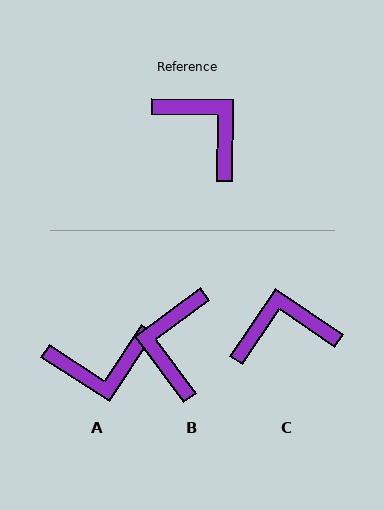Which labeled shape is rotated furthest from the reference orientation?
B, about 127 degrees away.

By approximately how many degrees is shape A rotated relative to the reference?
Approximately 122 degrees clockwise.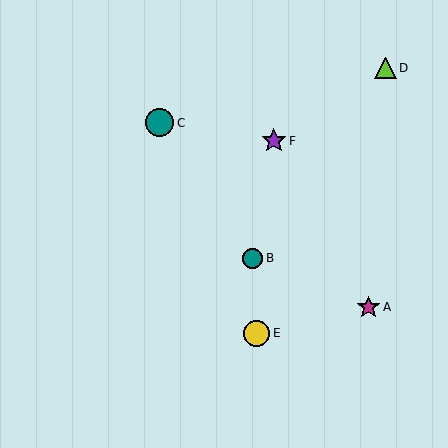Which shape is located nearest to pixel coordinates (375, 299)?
The magenta star (labeled A) at (368, 307) is nearest to that location.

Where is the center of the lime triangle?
The center of the lime triangle is at (386, 68).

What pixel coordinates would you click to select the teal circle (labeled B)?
Click at (253, 258) to select the teal circle B.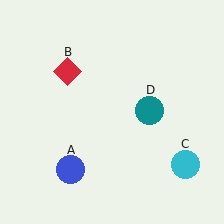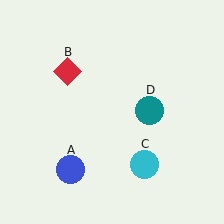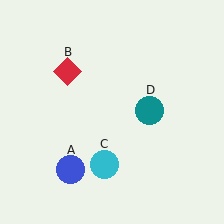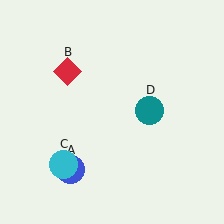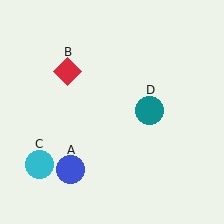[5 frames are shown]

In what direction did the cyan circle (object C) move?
The cyan circle (object C) moved left.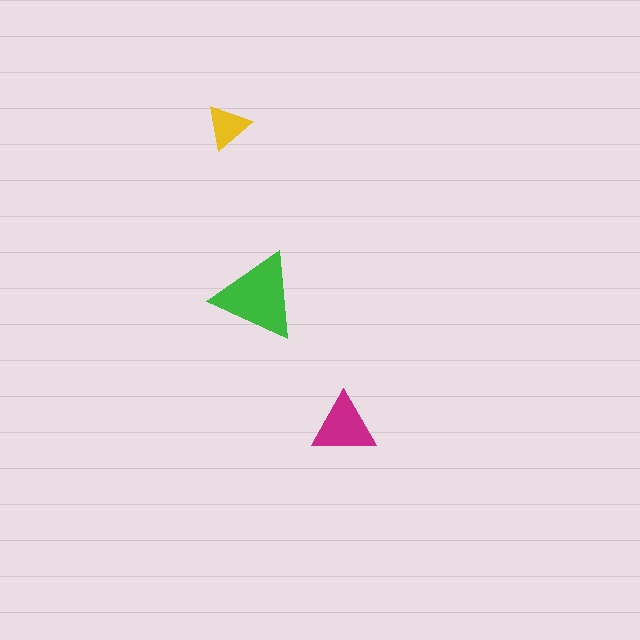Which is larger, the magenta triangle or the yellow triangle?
The magenta one.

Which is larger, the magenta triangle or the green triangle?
The green one.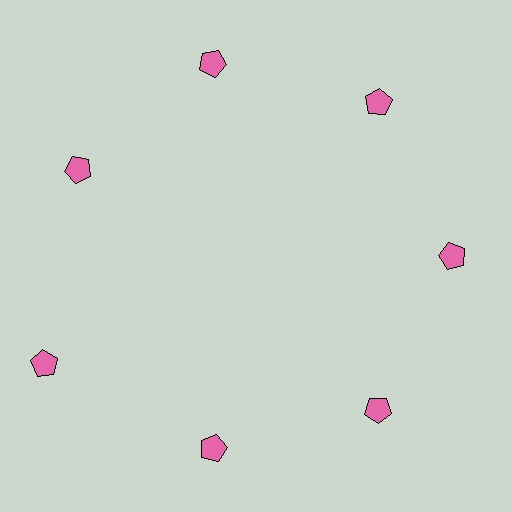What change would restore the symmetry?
The symmetry would be restored by moving it inward, back onto the ring so that all 7 pentagons sit at equal angles and equal distance from the center.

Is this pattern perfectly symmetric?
No. The 7 pink pentagons are arranged in a ring, but one element near the 8 o'clock position is pushed outward from the center, breaking the 7-fold rotational symmetry.